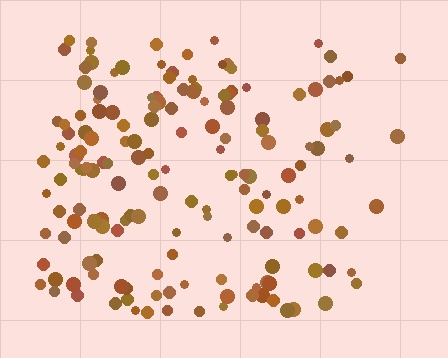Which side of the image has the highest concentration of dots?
The left.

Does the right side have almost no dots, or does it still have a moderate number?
Still a moderate number, just noticeably fewer than the left.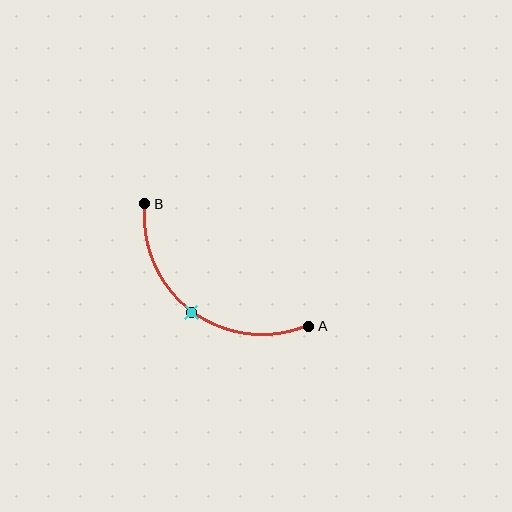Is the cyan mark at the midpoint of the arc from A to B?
Yes. The cyan mark lies on the arc at equal arc-length from both A and B — it is the arc midpoint.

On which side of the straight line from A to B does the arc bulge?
The arc bulges below and to the left of the straight line connecting A and B.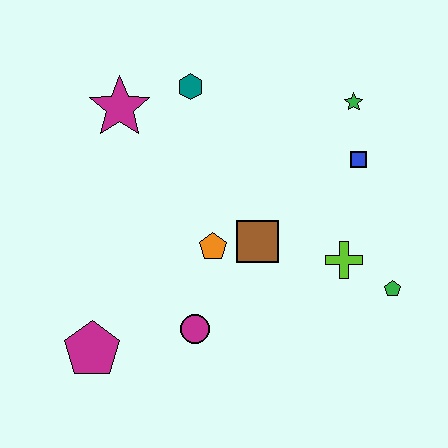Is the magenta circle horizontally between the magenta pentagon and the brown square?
Yes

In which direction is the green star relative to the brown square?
The green star is above the brown square.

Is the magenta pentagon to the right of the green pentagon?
No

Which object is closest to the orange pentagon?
The brown square is closest to the orange pentagon.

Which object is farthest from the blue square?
The magenta pentagon is farthest from the blue square.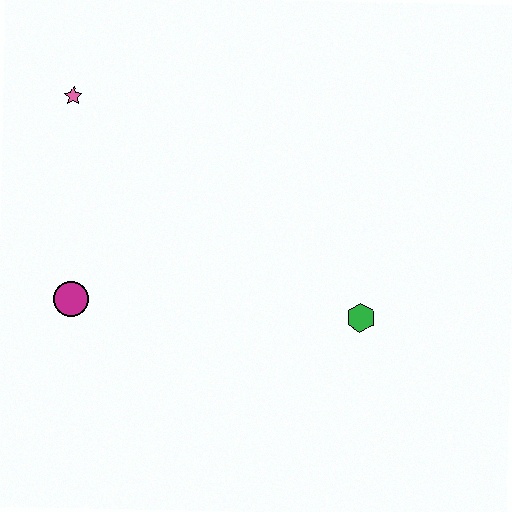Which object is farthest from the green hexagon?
The pink star is farthest from the green hexagon.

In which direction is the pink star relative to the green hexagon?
The pink star is to the left of the green hexagon.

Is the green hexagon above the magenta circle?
No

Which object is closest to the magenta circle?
The pink star is closest to the magenta circle.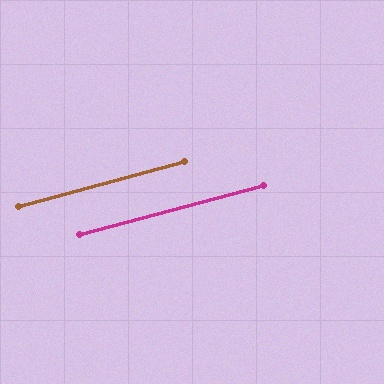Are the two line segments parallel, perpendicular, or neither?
Parallel — their directions differ by only 0.1°.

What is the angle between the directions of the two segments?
Approximately 0 degrees.